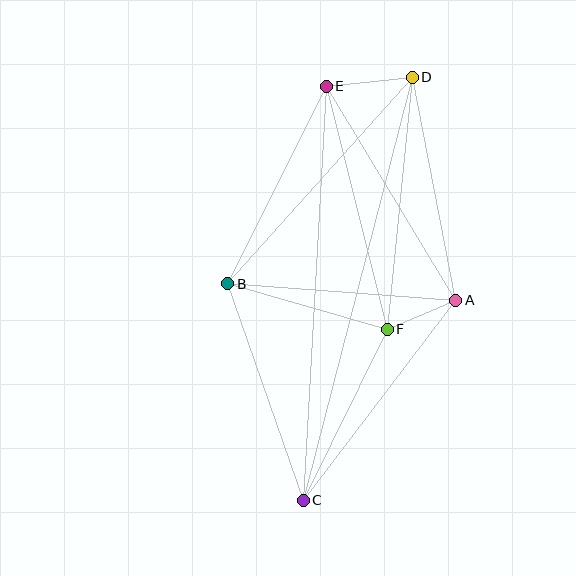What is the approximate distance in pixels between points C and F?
The distance between C and F is approximately 190 pixels.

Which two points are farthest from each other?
Points C and D are farthest from each other.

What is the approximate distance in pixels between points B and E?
The distance between B and E is approximately 221 pixels.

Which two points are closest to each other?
Points A and F are closest to each other.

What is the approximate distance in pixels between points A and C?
The distance between A and C is approximately 251 pixels.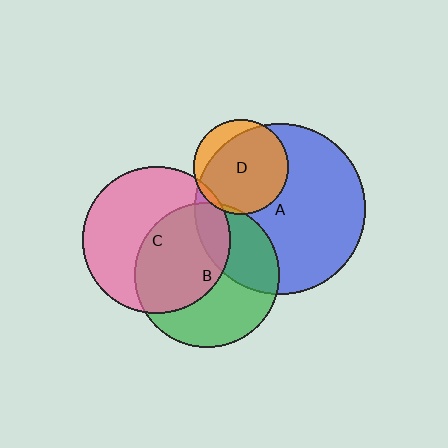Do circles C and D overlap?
Yes.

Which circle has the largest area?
Circle A (blue).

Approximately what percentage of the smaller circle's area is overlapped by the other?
Approximately 5%.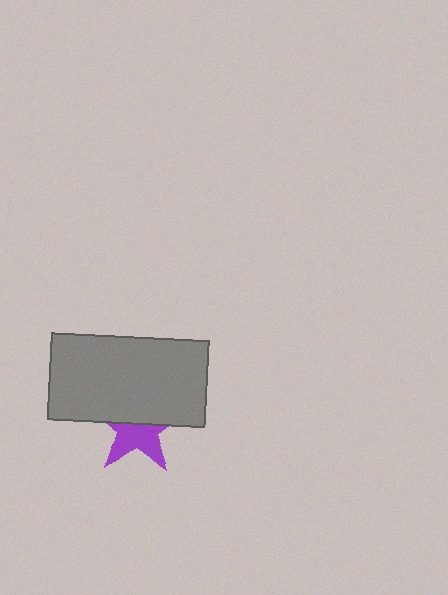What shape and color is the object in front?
The object in front is a gray rectangle.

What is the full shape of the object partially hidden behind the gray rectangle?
The partially hidden object is a purple star.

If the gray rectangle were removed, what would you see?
You would see the complete purple star.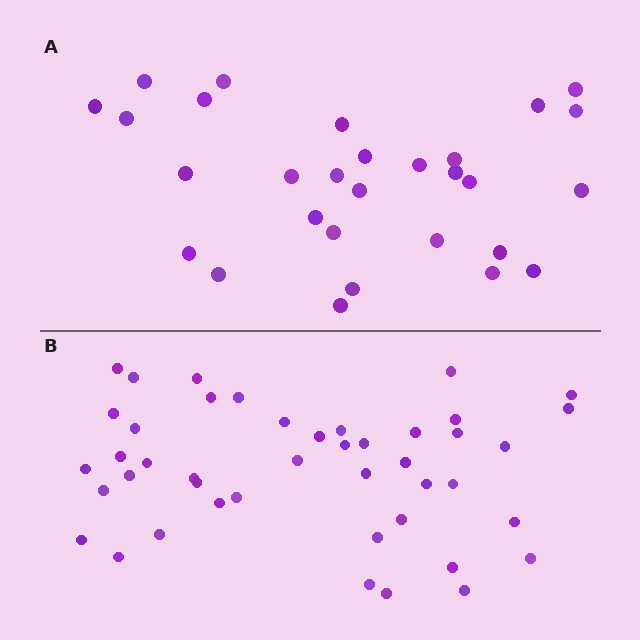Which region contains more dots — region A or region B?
Region B (the bottom region) has more dots.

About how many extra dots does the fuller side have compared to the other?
Region B has approximately 15 more dots than region A.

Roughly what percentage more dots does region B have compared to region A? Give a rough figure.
About 50% more.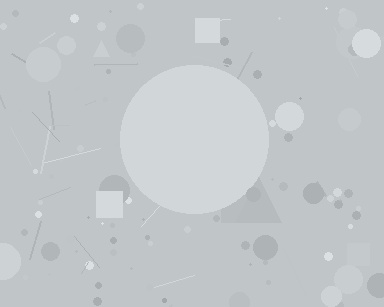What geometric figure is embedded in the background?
A circle is embedded in the background.